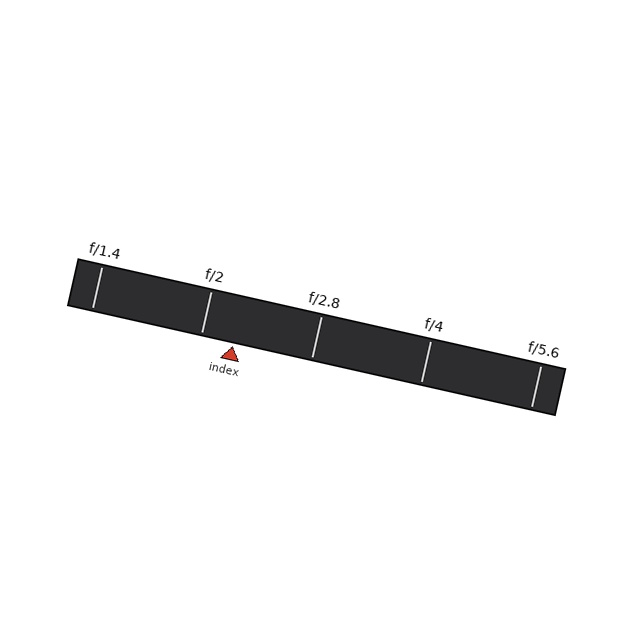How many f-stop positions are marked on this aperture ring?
There are 5 f-stop positions marked.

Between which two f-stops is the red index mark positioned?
The index mark is between f/2 and f/2.8.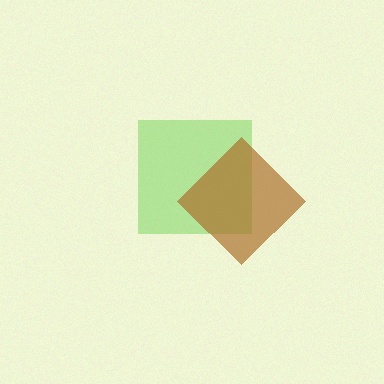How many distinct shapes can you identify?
There are 2 distinct shapes: a lime square, a brown diamond.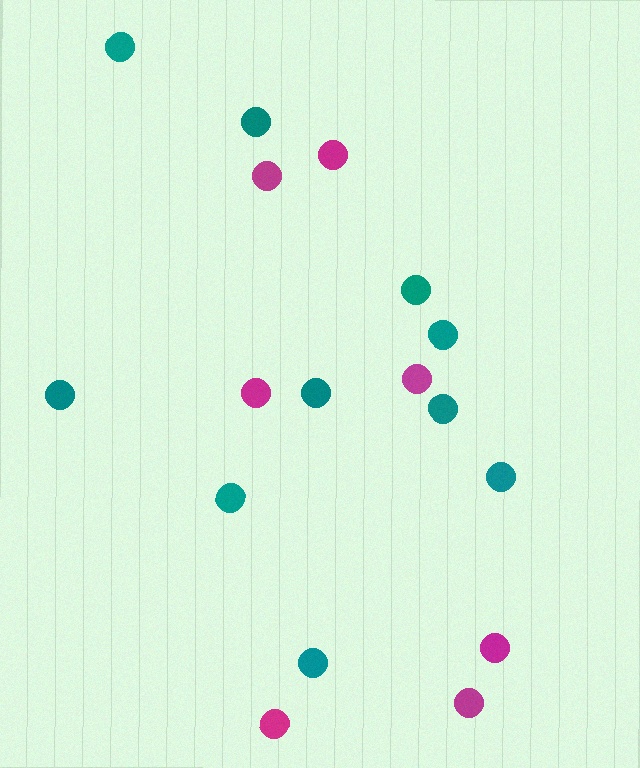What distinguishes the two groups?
There are 2 groups: one group of teal circles (10) and one group of magenta circles (7).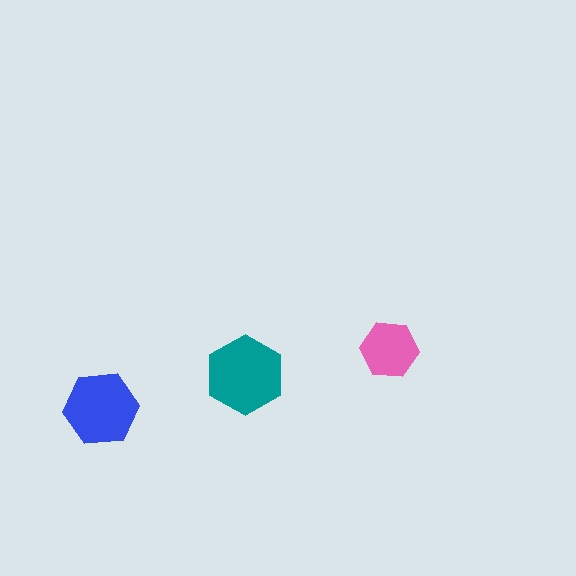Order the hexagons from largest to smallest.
the teal one, the blue one, the pink one.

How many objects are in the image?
There are 3 objects in the image.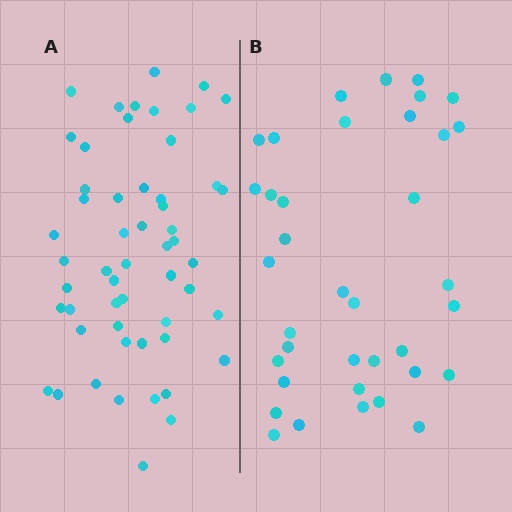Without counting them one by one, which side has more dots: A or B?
Region A (the left region) has more dots.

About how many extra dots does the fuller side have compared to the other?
Region A has approximately 15 more dots than region B.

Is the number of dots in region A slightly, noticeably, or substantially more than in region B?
Region A has substantially more. The ratio is roughly 1.5 to 1.